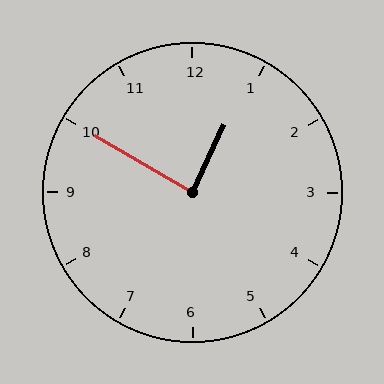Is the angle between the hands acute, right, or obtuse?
It is right.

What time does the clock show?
12:50.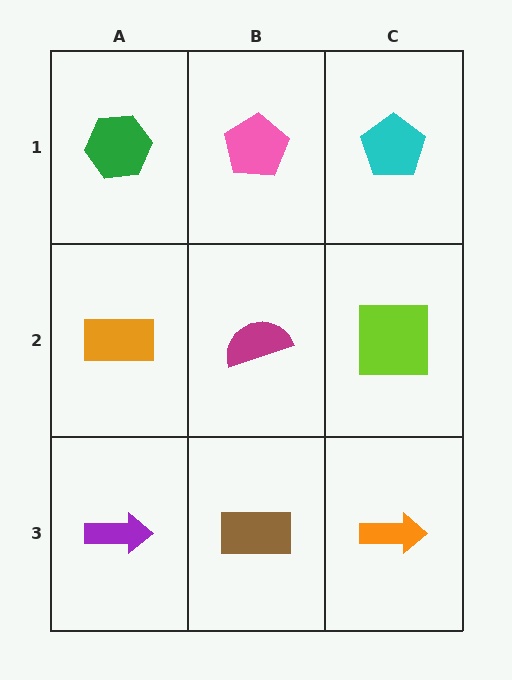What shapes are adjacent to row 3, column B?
A magenta semicircle (row 2, column B), a purple arrow (row 3, column A), an orange arrow (row 3, column C).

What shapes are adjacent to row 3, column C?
A lime square (row 2, column C), a brown rectangle (row 3, column B).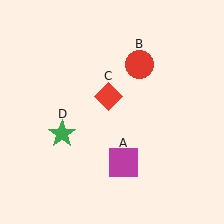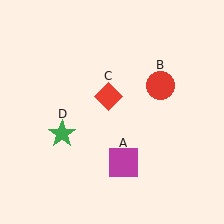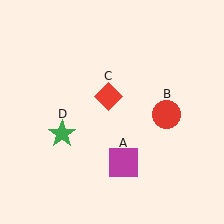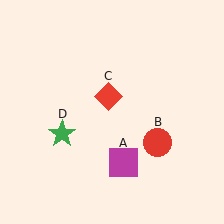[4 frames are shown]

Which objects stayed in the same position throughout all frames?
Magenta square (object A) and red diamond (object C) and green star (object D) remained stationary.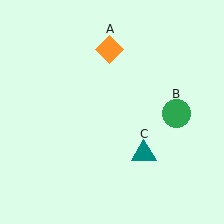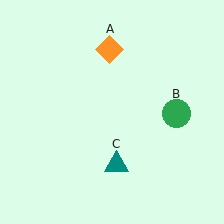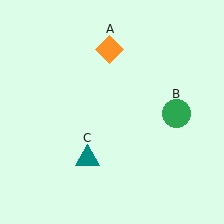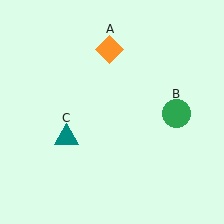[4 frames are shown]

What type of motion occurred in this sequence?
The teal triangle (object C) rotated clockwise around the center of the scene.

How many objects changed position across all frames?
1 object changed position: teal triangle (object C).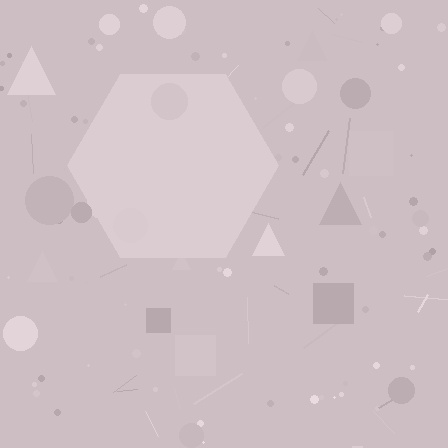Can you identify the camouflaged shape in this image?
The camouflaged shape is a hexagon.